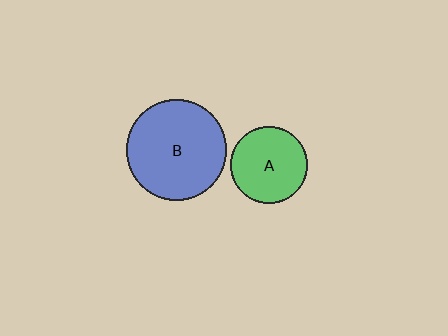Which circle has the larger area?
Circle B (blue).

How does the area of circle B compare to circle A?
Approximately 1.7 times.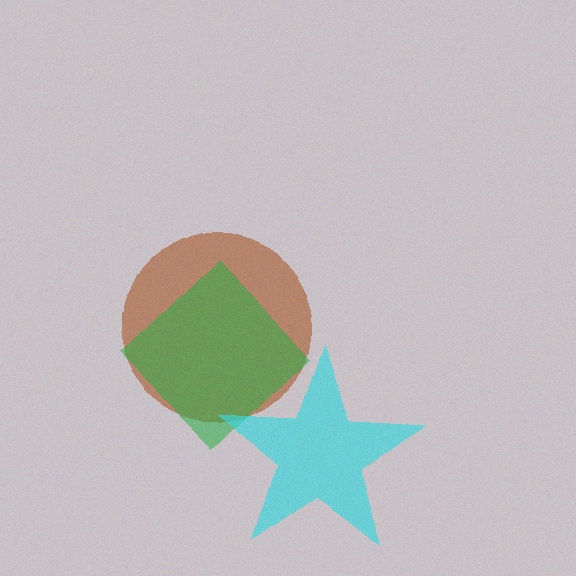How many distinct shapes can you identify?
There are 3 distinct shapes: a brown circle, a green diamond, a cyan star.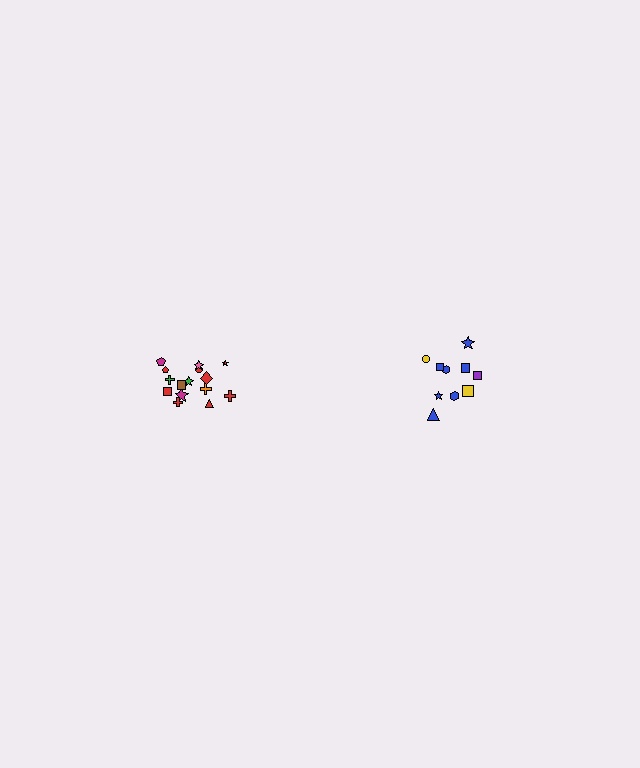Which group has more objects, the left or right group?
The left group.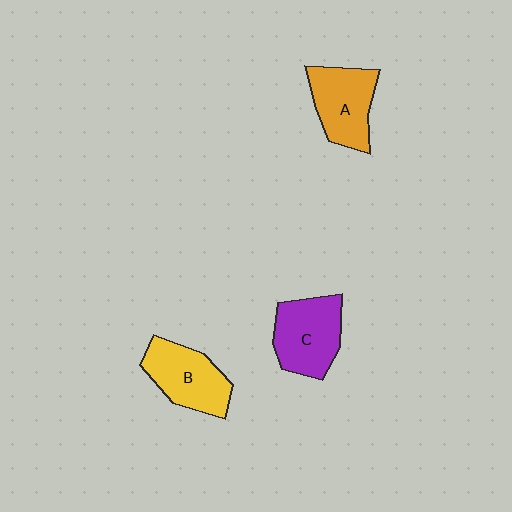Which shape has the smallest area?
Shape A (orange).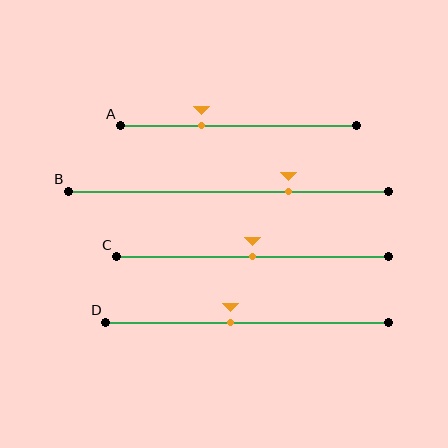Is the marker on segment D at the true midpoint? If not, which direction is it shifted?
No, the marker on segment D is shifted to the left by about 6% of the segment length.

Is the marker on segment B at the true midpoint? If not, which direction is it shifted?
No, the marker on segment B is shifted to the right by about 19% of the segment length.